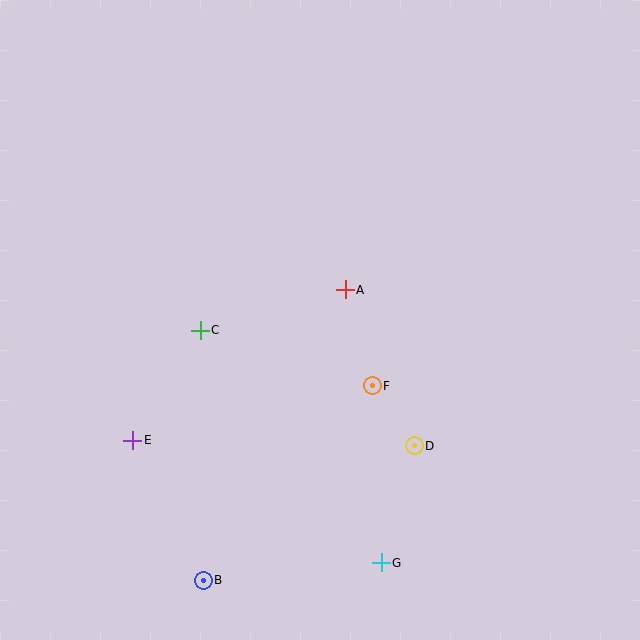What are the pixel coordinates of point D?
Point D is at (414, 446).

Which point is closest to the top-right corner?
Point A is closest to the top-right corner.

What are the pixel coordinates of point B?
Point B is at (203, 580).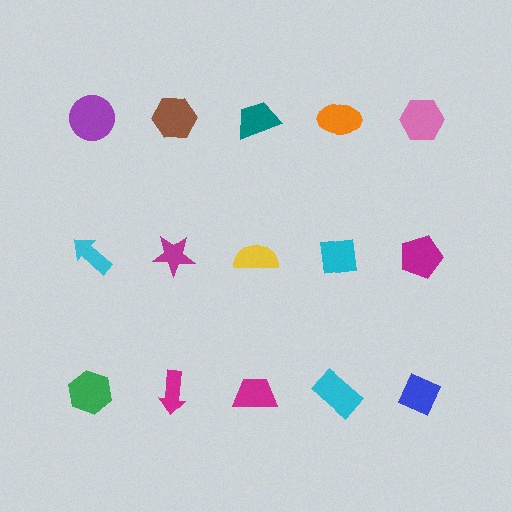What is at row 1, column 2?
A brown hexagon.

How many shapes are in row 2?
5 shapes.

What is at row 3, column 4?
A cyan rectangle.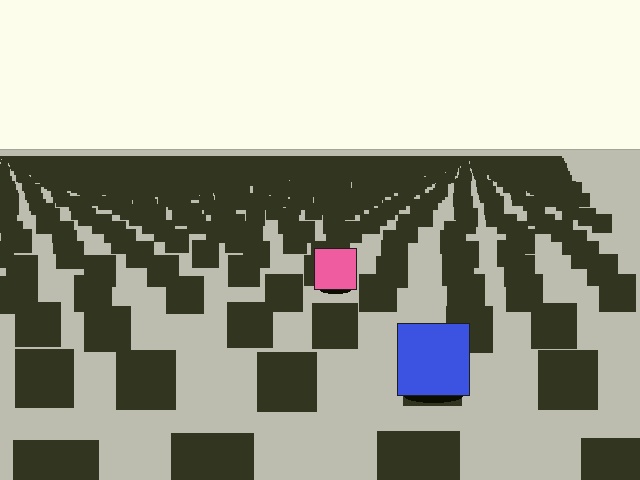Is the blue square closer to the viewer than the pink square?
Yes. The blue square is closer — you can tell from the texture gradient: the ground texture is coarser near it.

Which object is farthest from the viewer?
The pink square is farthest from the viewer. It appears smaller and the ground texture around it is denser.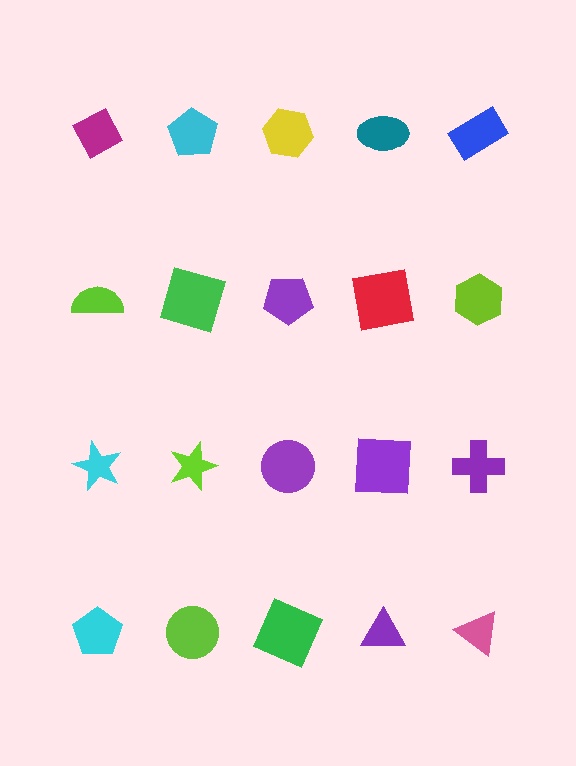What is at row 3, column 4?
A purple square.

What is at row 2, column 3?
A purple pentagon.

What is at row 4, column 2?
A lime circle.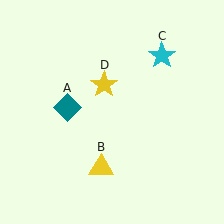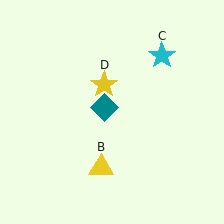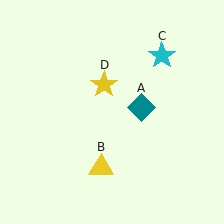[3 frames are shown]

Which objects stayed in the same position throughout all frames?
Yellow triangle (object B) and cyan star (object C) and yellow star (object D) remained stationary.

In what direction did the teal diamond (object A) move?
The teal diamond (object A) moved right.